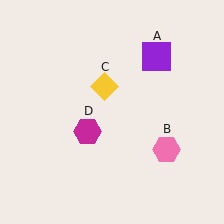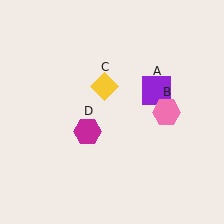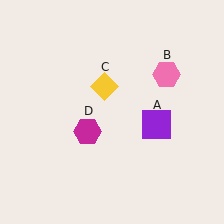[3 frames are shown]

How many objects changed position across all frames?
2 objects changed position: purple square (object A), pink hexagon (object B).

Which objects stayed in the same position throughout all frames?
Yellow diamond (object C) and magenta hexagon (object D) remained stationary.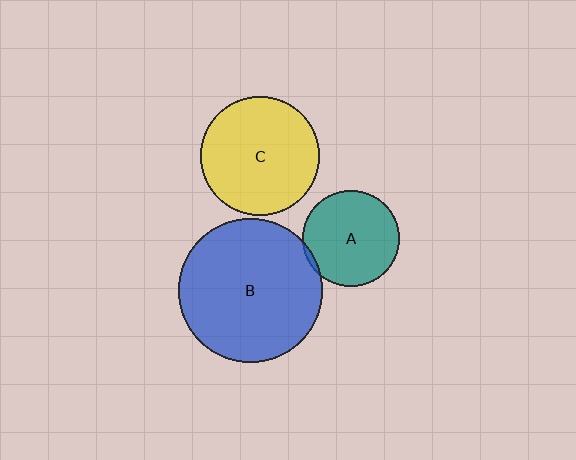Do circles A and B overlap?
Yes.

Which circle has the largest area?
Circle B (blue).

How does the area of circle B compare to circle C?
Approximately 1.5 times.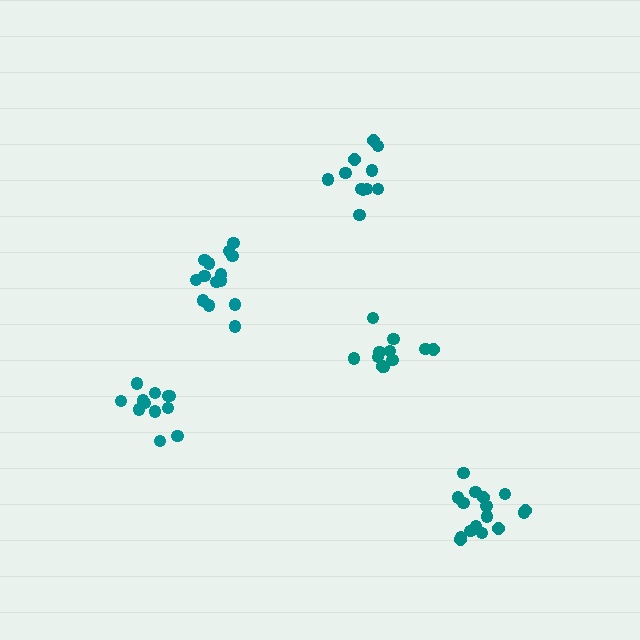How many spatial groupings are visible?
There are 5 spatial groupings.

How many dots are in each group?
Group 1: 11 dots, Group 2: 16 dots, Group 3: 14 dots, Group 4: 11 dots, Group 5: 12 dots (64 total).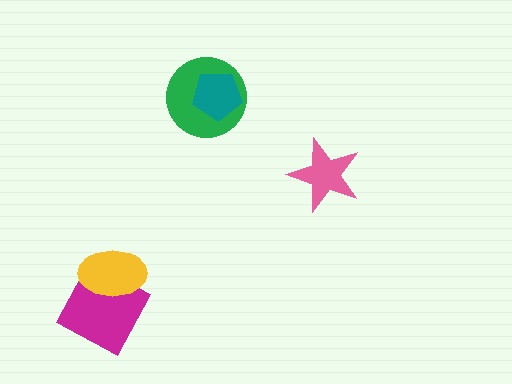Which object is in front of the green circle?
The teal pentagon is in front of the green circle.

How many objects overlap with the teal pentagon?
1 object overlaps with the teal pentagon.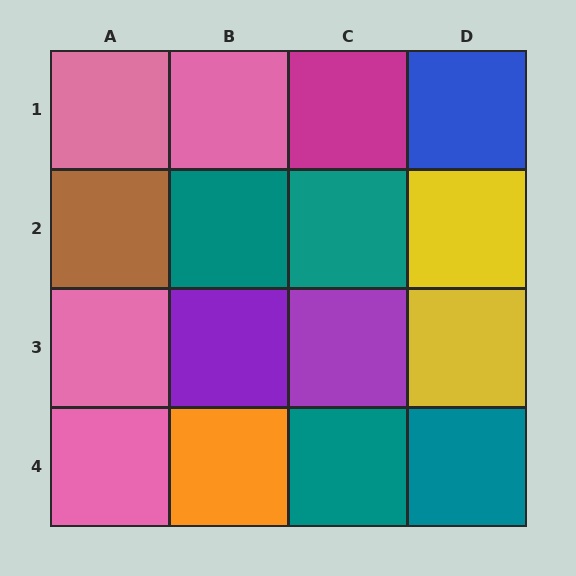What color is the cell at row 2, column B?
Teal.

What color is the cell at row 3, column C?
Purple.